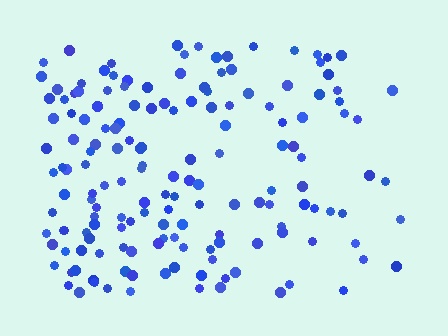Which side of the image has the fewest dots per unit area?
The right.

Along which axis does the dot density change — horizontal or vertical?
Horizontal.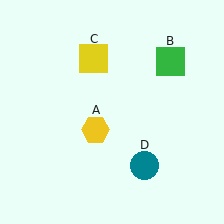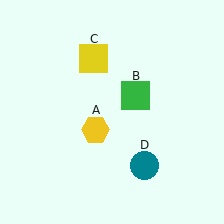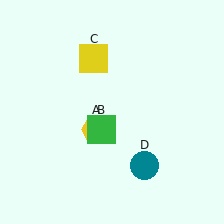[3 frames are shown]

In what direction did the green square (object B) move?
The green square (object B) moved down and to the left.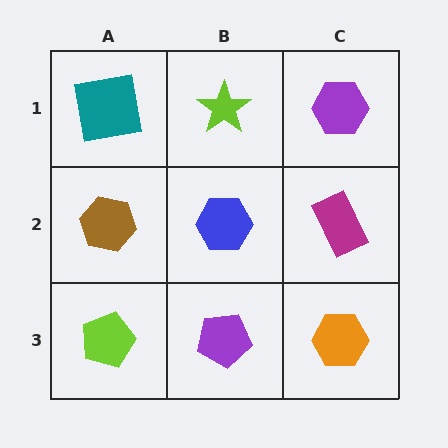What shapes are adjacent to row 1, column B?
A blue hexagon (row 2, column B), a teal square (row 1, column A), a purple hexagon (row 1, column C).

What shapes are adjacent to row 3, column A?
A brown hexagon (row 2, column A), a purple pentagon (row 3, column B).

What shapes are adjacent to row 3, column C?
A magenta rectangle (row 2, column C), a purple pentagon (row 3, column B).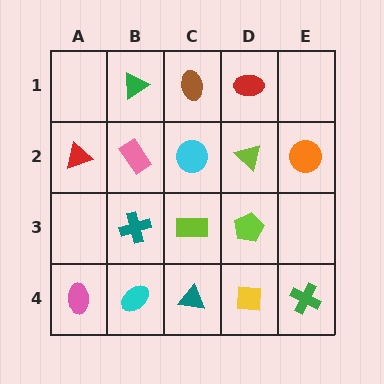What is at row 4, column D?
A yellow square.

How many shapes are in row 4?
5 shapes.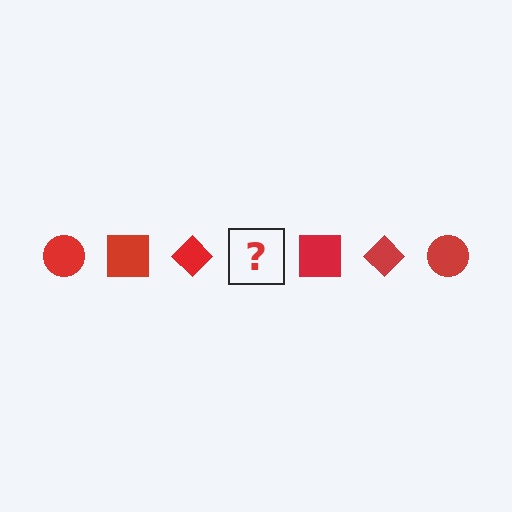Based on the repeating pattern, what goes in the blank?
The blank should be a red circle.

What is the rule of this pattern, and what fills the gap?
The rule is that the pattern cycles through circle, square, diamond shapes in red. The gap should be filled with a red circle.